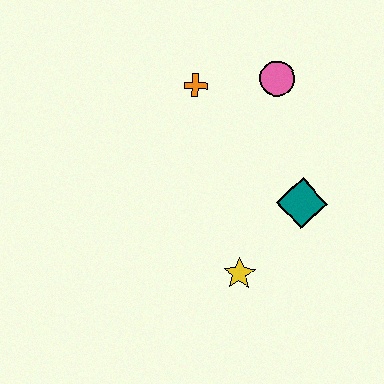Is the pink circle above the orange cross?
Yes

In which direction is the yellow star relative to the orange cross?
The yellow star is below the orange cross.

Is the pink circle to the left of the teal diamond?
Yes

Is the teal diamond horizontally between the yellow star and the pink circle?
No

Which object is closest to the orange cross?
The pink circle is closest to the orange cross.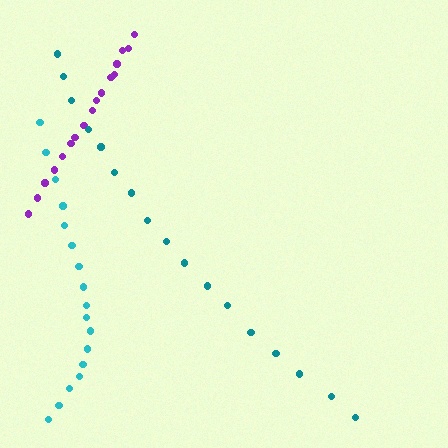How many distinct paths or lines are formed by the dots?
There are 3 distinct paths.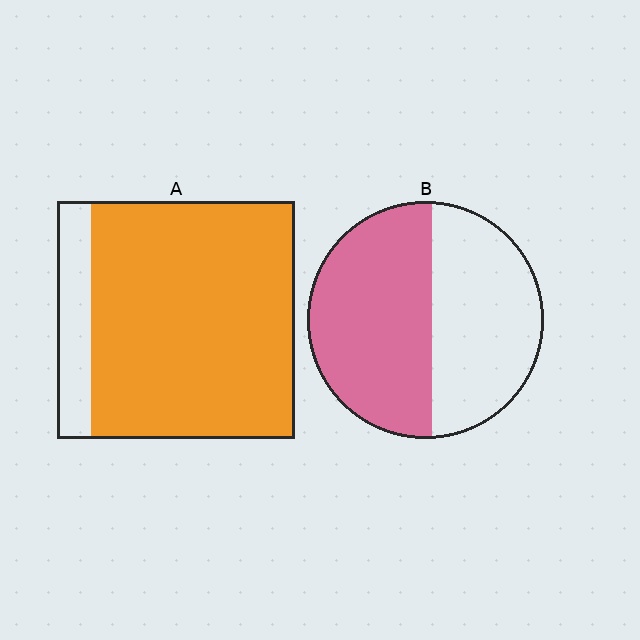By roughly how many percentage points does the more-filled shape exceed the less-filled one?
By roughly 30 percentage points (A over B).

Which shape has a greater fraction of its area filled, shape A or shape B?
Shape A.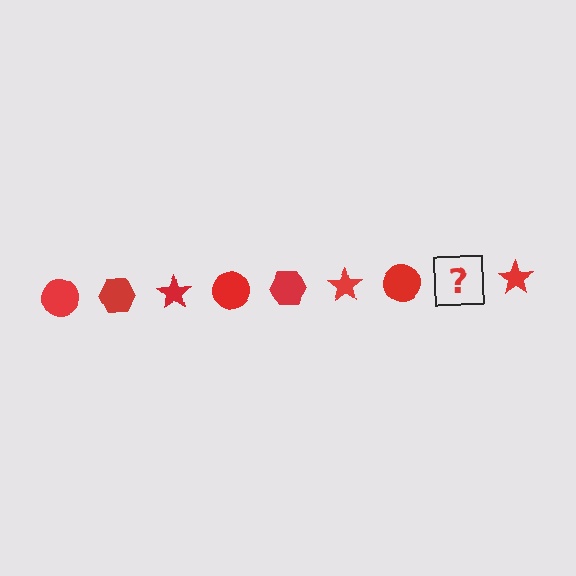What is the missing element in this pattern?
The missing element is a red hexagon.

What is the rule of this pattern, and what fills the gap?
The rule is that the pattern cycles through circle, hexagon, star shapes in red. The gap should be filled with a red hexagon.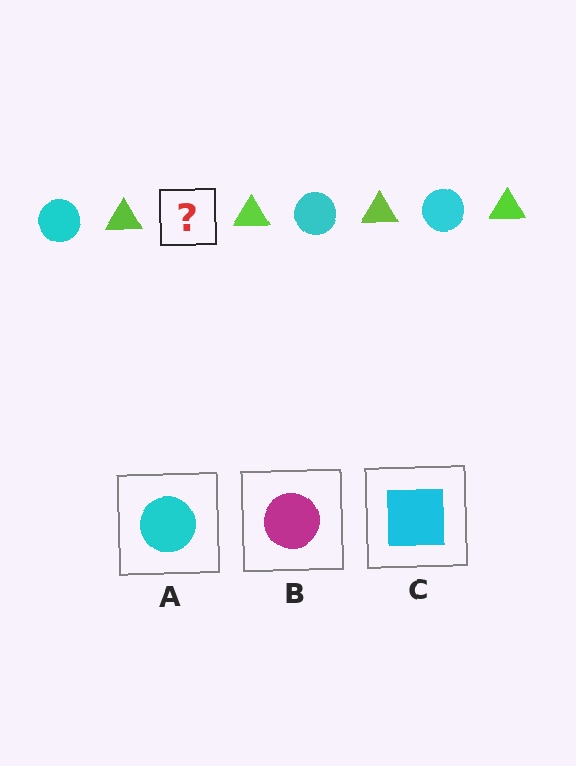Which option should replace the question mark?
Option A.